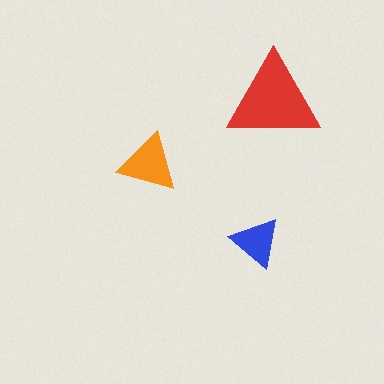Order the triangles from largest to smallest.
the red one, the orange one, the blue one.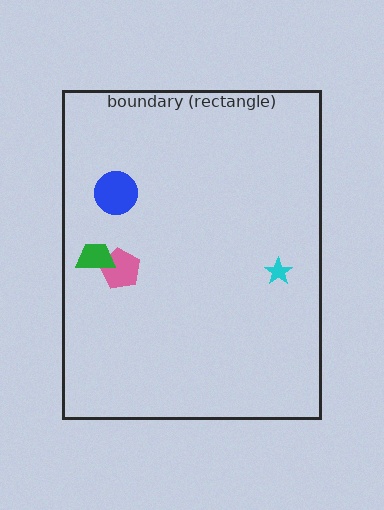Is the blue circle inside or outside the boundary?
Inside.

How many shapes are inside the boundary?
4 inside, 0 outside.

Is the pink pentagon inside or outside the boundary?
Inside.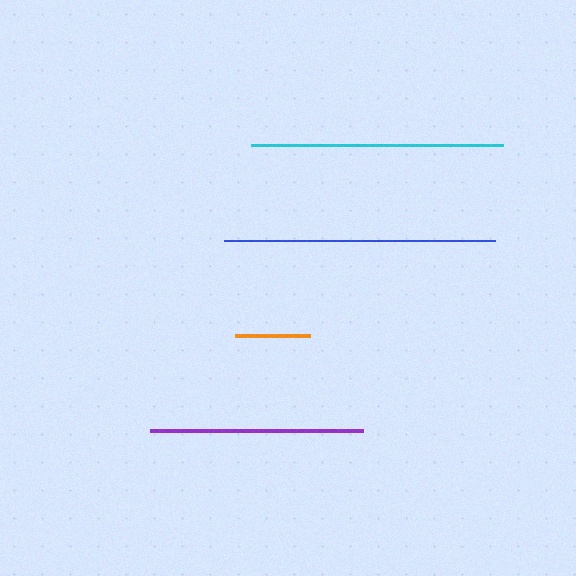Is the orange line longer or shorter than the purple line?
The purple line is longer than the orange line.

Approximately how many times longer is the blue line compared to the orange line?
The blue line is approximately 3.6 times the length of the orange line.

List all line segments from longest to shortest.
From longest to shortest: blue, cyan, purple, orange.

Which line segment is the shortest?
The orange line is the shortest at approximately 75 pixels.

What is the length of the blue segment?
The blue segment is approximately 272 pixels long.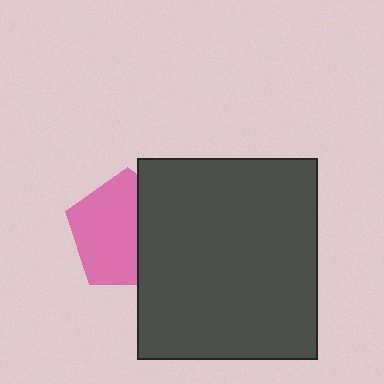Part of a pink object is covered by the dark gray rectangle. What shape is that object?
It is a pentagon.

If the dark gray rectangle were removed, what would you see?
You would see the complete pink pentagon.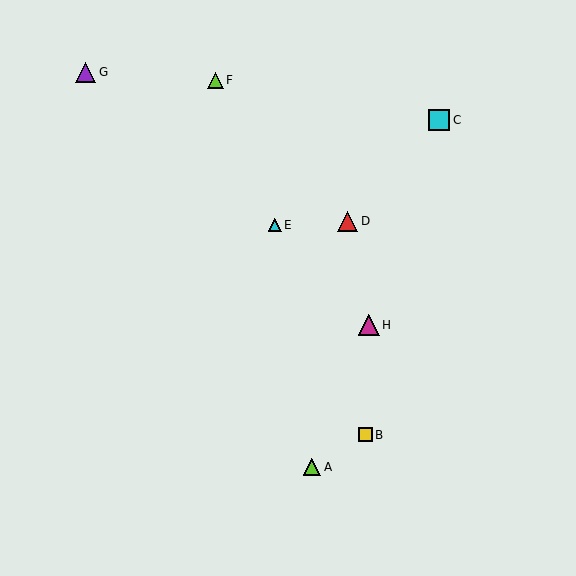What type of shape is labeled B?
Shape B is a yellow square.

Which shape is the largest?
The cyan square (labeled C) is the largest.